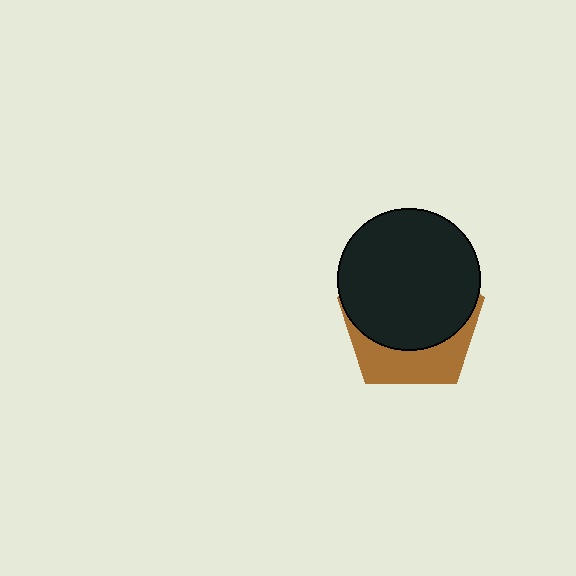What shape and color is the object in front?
The object in front is a black circle.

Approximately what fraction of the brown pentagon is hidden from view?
Roughly 66% of the brown pentagon is hidden behind the black circle.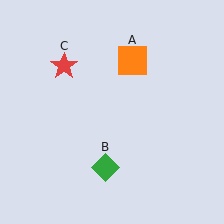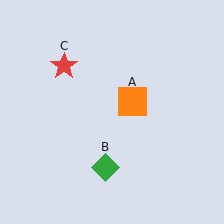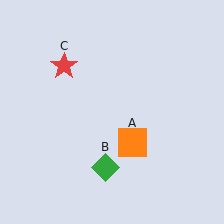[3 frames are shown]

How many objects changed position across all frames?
1 object changed position: orange square (object A).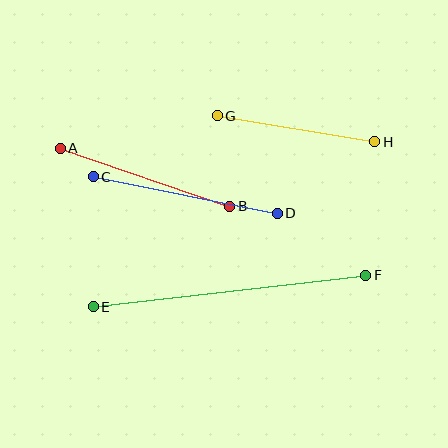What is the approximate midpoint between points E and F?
The midpoint is at approximately (230, 291) pixels.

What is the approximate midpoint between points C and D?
The midpoint is at approximately (185, 195) pixels.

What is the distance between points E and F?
The distance is approximately 274 pixels.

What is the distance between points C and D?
The distance is approximately 188 pixels.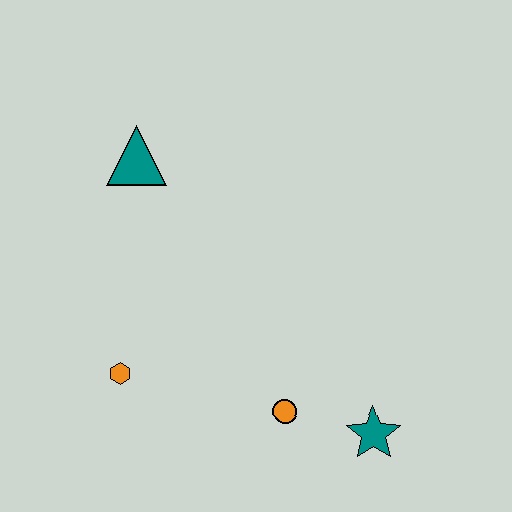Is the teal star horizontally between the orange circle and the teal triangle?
No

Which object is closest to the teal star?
The orange circle is closest to the teal star.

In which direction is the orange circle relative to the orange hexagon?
The orange circle is to the right of the orange hexagon.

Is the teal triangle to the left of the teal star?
Yes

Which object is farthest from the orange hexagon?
The teal star is farthest from the orange hexagon.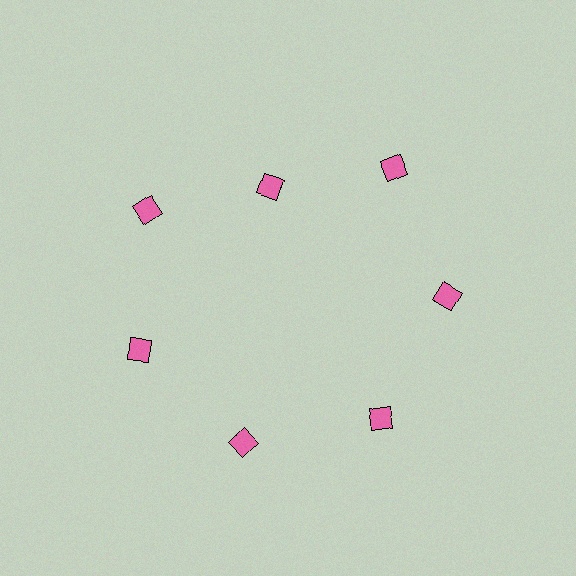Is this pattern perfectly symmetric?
No. The 7 pink diamonds are arranged in a ring, but one element near the 12 o'clock position is pulled inward toward the center, breaking the 7-fold rotational symmetry.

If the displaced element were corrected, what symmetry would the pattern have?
It would have 7-fold rotational symmetry — the pattern would map onto itself every 51 degrees.